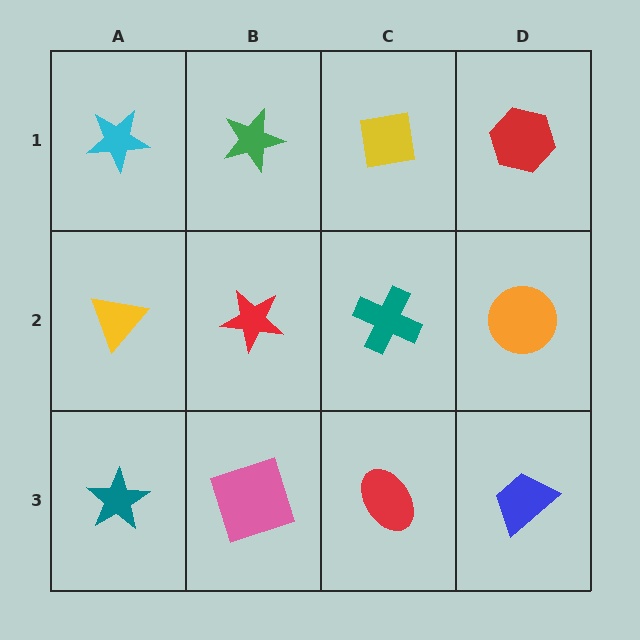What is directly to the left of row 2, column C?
A red star.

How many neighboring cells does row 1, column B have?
3.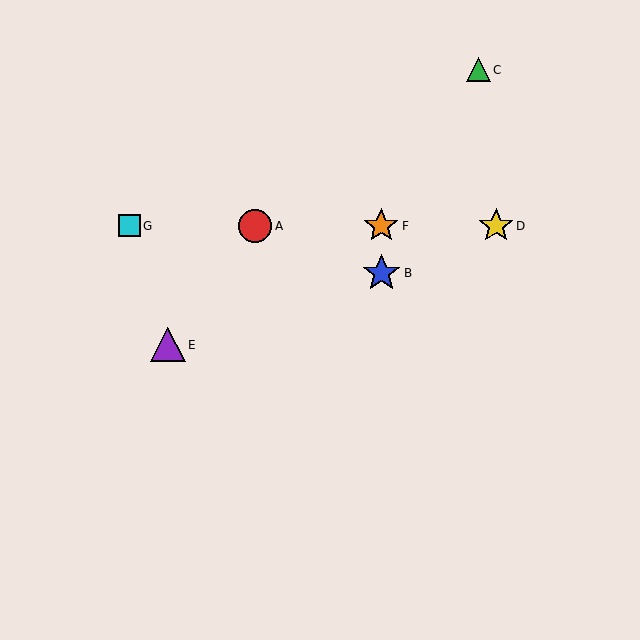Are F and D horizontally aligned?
Yes, both are at y≈226.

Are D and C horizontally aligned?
No, D is at y≈226 and C is at y≈70.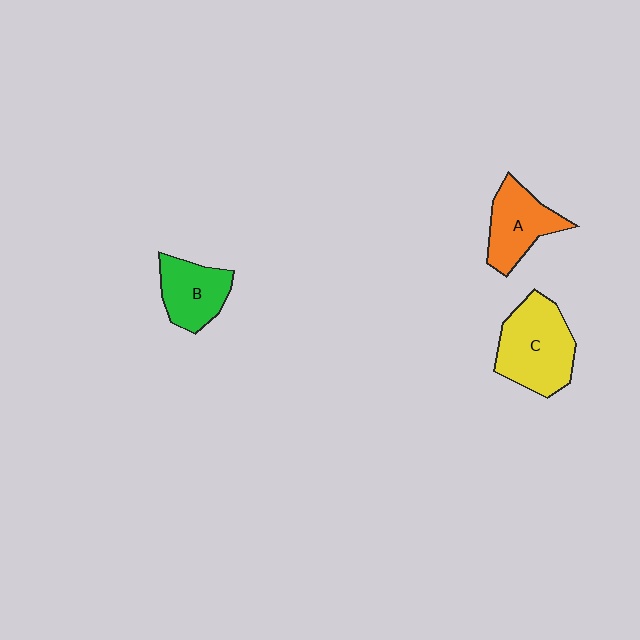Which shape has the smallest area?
Shape B (green).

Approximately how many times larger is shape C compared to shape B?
Approximately 1.5 times.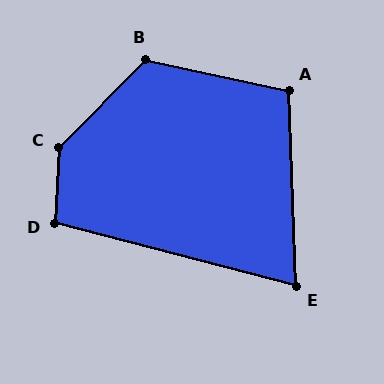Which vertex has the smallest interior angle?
E, at approximately 73 degrees.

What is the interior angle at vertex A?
Approximately 104 degrees (obtuse).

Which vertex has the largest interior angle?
C, at approximately 138 degrees.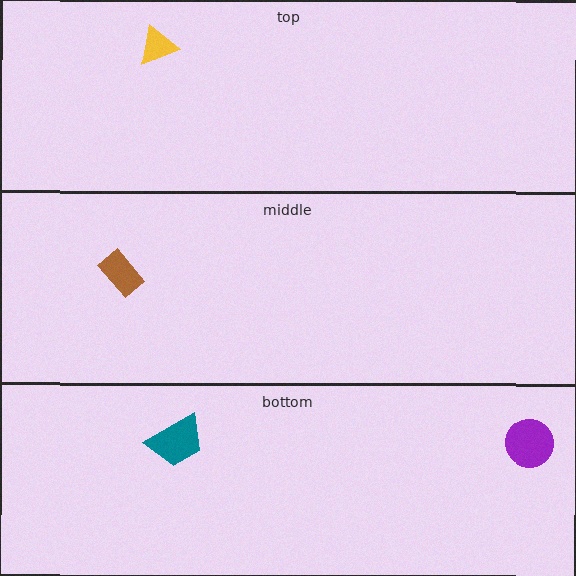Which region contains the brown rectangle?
The middle region.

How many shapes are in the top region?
1.